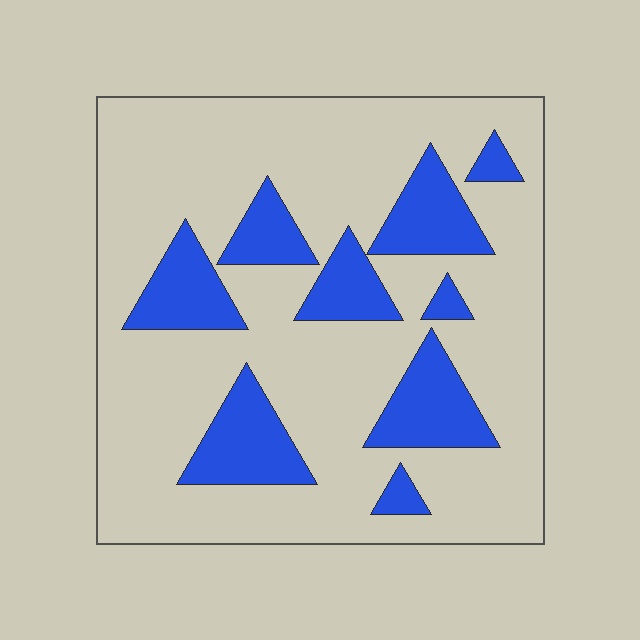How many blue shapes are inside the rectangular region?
9.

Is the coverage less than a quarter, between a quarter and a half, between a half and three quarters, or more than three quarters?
Less than a quarter.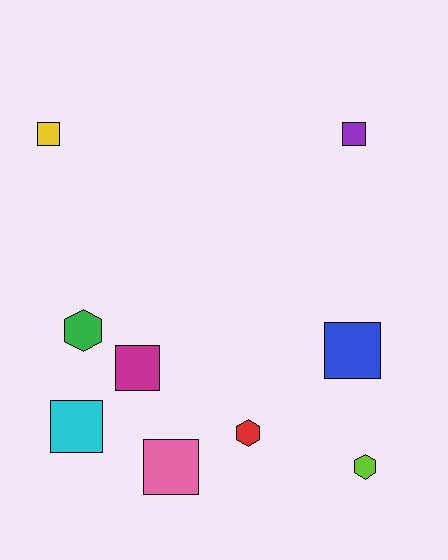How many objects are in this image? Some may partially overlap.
There are 9 objects.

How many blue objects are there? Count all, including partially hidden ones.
There is 1 blue object.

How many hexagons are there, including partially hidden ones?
There are 3 hexagons.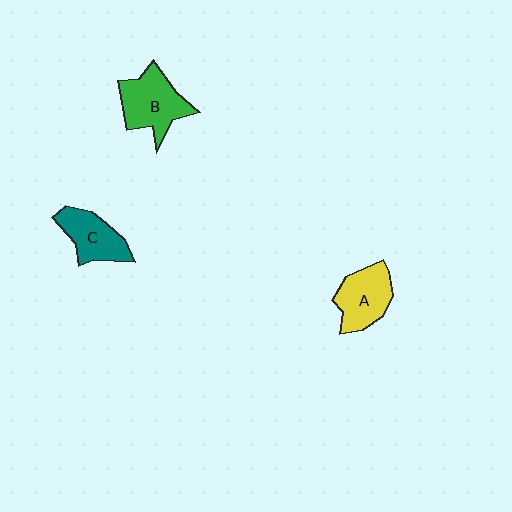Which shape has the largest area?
Shape B (green).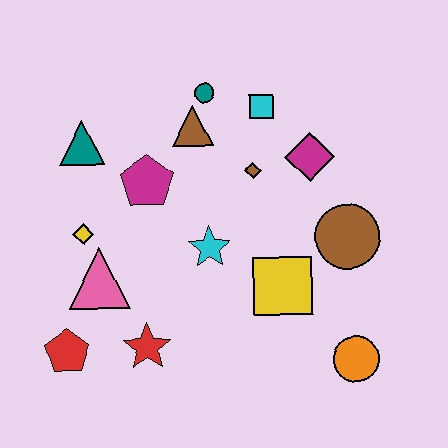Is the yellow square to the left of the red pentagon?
No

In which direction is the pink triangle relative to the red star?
The pink triangle is above the red star.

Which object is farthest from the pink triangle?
The orange circle is farthest from the pink triangle.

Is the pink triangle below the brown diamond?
Yes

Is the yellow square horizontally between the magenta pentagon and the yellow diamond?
No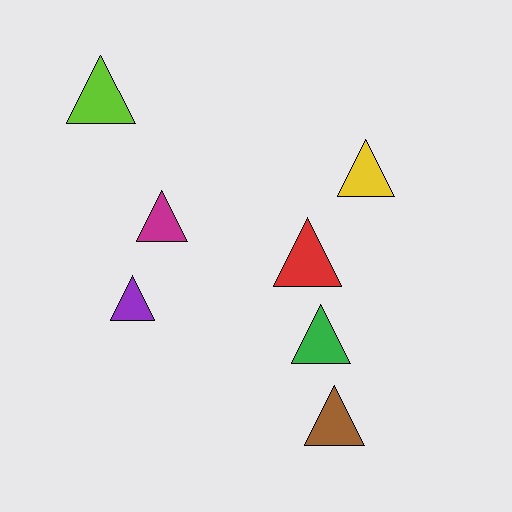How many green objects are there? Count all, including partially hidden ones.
There is 1 green object.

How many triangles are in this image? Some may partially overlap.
There are 7 triangles.